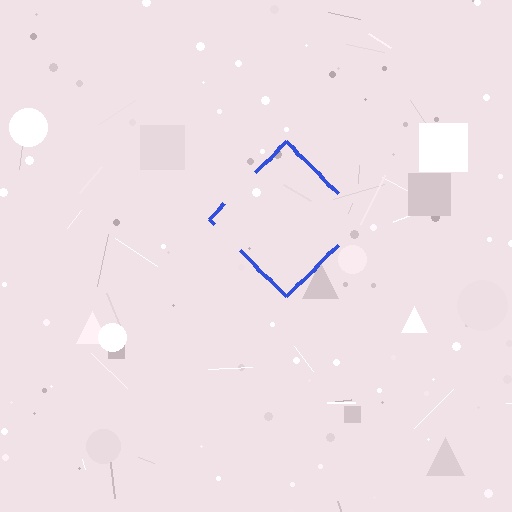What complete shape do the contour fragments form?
The contour fragments form a diamond.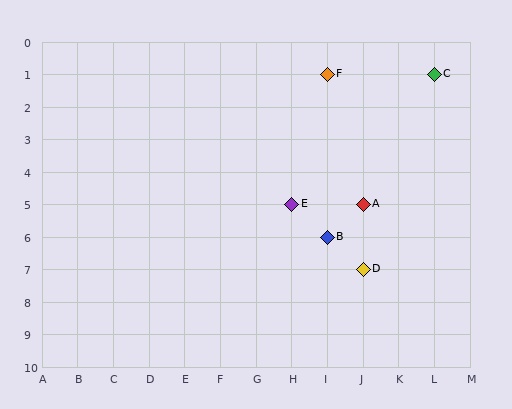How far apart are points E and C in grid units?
Points E and C are 4 columns and 4 rows apart (about 5.7 grid units diagonally).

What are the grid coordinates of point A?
Point A is at grid coordinates (J, 5).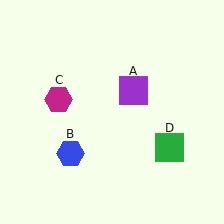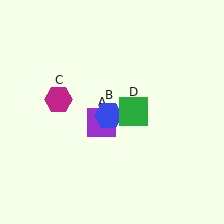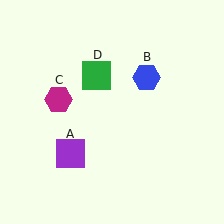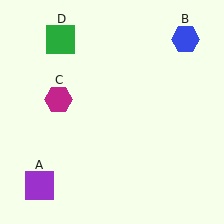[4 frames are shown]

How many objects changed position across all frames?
3 objects changed position: purple square (object A), blue hexagon (object B), green square (object D).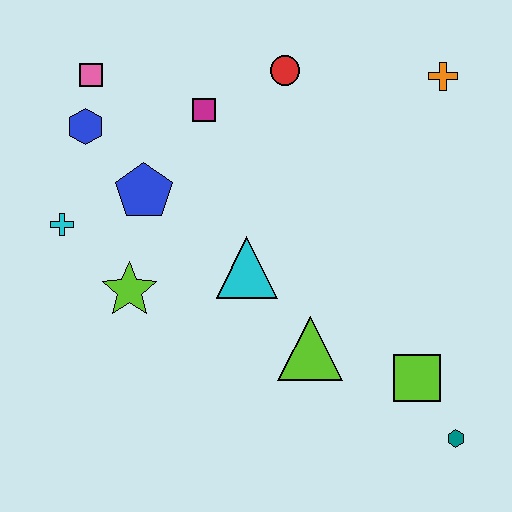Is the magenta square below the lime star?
No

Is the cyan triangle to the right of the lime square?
No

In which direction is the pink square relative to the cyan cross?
The pink square is above the cyan cross.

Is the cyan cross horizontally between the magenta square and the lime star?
No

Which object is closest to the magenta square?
The red circle is closest to the magenta square.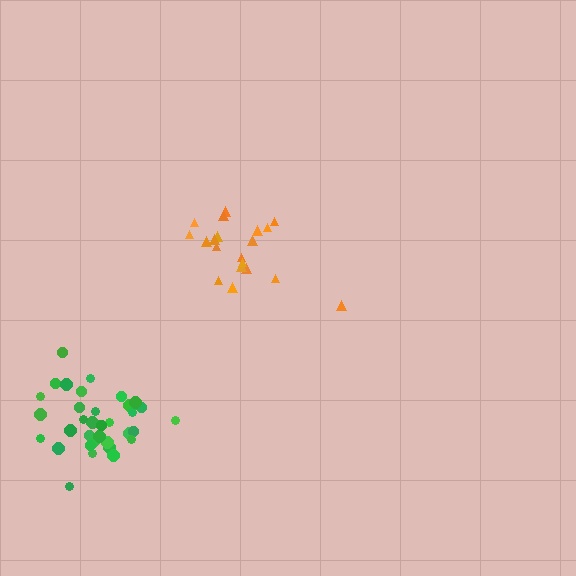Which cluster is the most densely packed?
Green.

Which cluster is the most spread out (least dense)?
Orange.